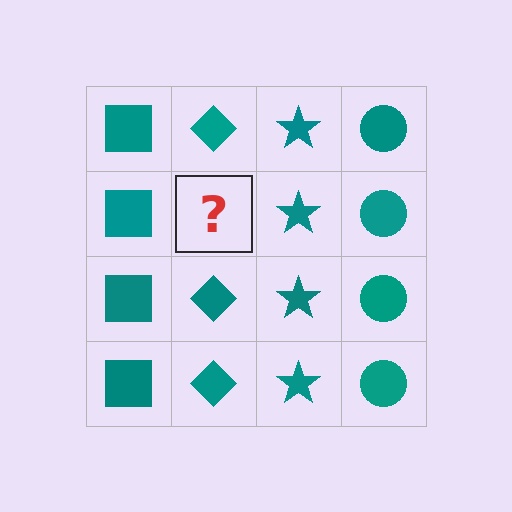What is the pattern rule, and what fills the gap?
The rule is that each column has a consistent shape. The gap should be filled with a teal diamond.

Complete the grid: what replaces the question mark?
The question mark should be replaced with a teal diamond.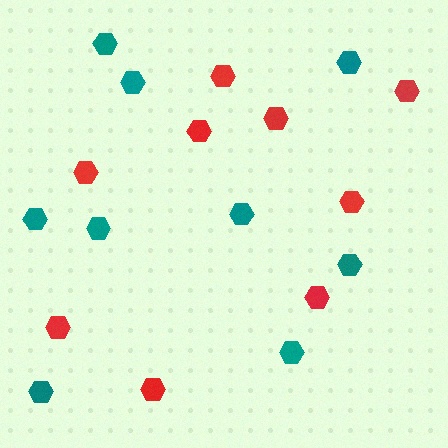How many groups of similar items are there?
There are 2 groups: one group of teal hexagons (9) and one group of red hexagons (9).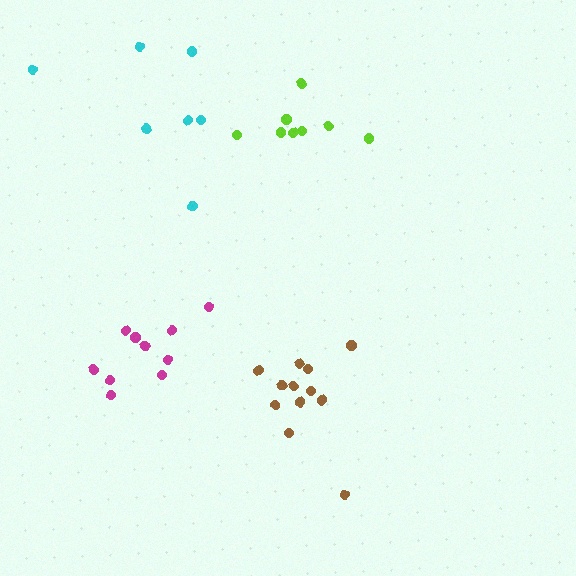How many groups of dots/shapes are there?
There are 4 groups.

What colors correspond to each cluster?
The clusters are colored: lime, brown, cyan, magenta.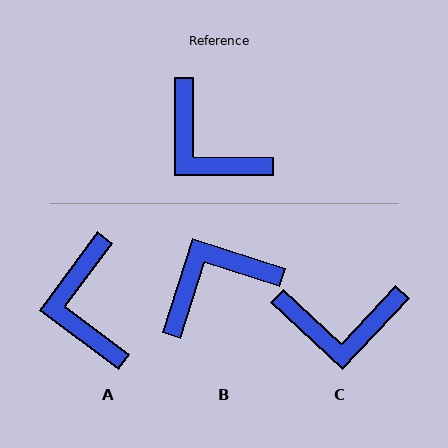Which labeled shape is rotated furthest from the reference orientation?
B, about 107 degrees away.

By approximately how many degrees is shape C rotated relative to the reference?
Approximately 47 degrees counter-clockwise.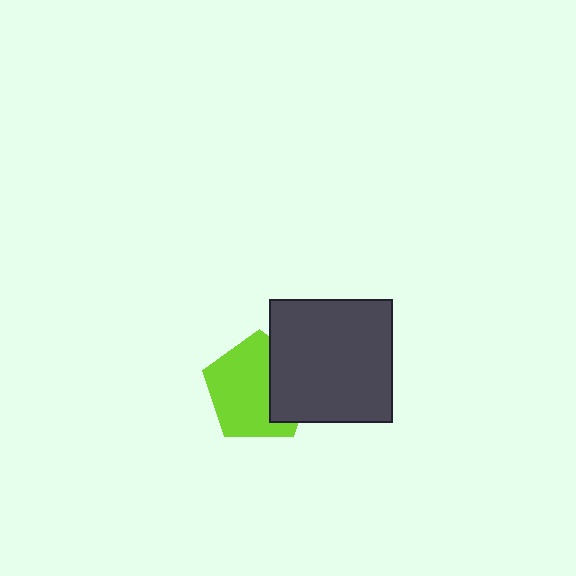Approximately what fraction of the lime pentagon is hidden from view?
Roughly 33% of the lime pentagon is hidden behind the dark gray square.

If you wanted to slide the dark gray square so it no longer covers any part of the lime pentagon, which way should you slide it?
Slide it right — that is the most direct way to separate the two shapes.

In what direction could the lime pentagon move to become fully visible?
The lime pentagon could move left. That would shift it out from behind the dark gray square entirely.